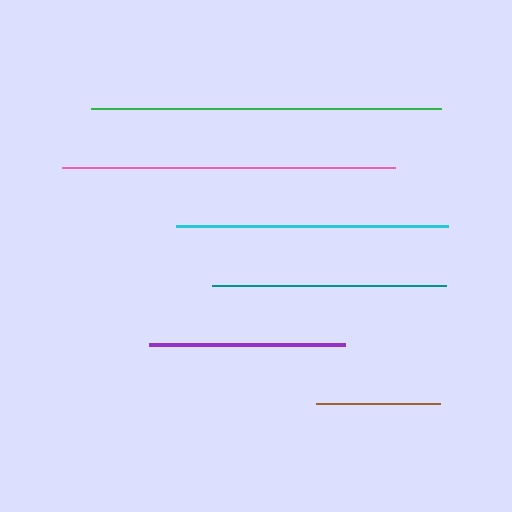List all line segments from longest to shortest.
From longest to shortest: green, pink, cyan, teal, purple, brown.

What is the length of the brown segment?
The brown segment is approximately 124 pixels long.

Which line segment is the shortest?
The brown line is the shortest at approximately 124 pixels.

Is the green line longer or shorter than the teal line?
The green line is longer than the teal line.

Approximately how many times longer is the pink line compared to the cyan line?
The pink line is approximately 1.2 times the length of the cyan line.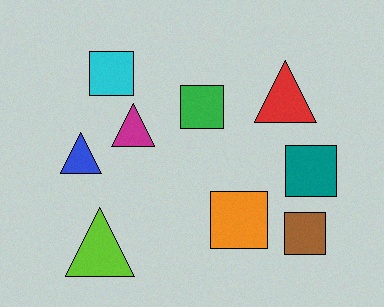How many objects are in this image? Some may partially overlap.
There are 9 objects.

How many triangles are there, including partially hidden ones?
There are 4 triangles.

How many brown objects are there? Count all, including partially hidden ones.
There is 1 brown object.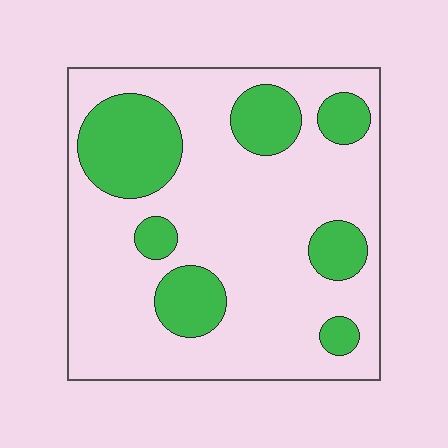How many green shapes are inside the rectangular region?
7.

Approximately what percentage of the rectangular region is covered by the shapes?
Approximately 25%.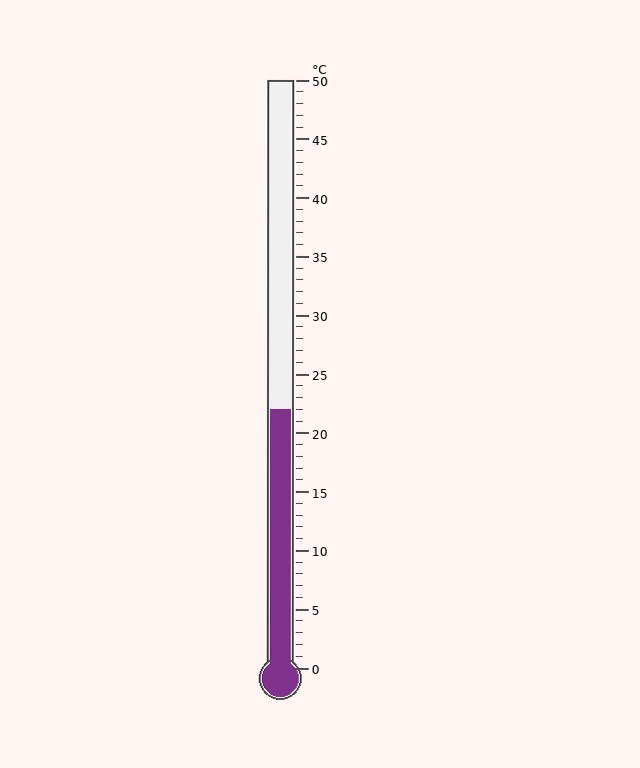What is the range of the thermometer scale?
The thermometer scale ranges from 0°C to 50°C.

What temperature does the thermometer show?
The thermometer shows approximately 22°C.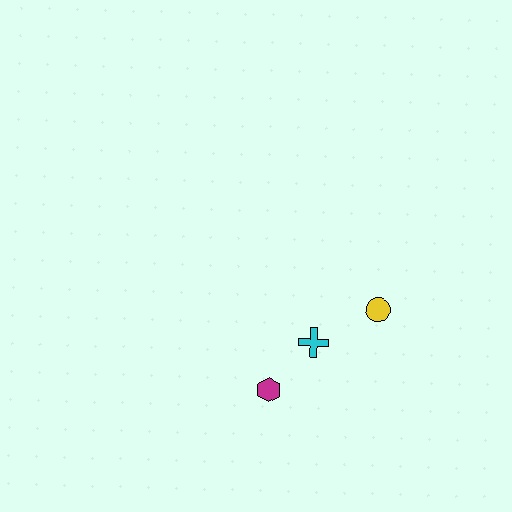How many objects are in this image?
There are 3 objects.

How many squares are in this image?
There are no squares.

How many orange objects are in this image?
There are no orange objects.